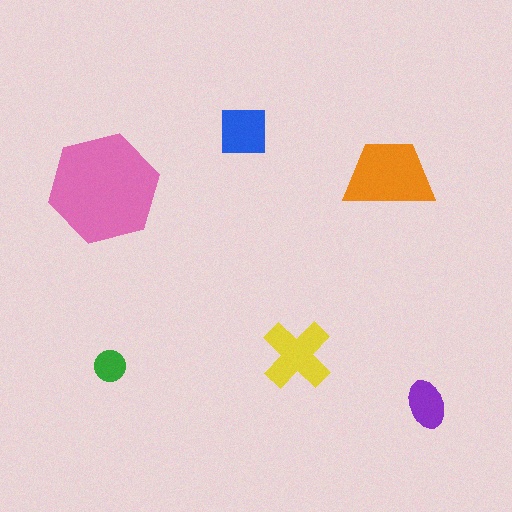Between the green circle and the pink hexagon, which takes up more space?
The pink hexagon.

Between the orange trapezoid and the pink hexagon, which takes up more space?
The pink hexagon.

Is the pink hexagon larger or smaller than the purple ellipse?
Larger.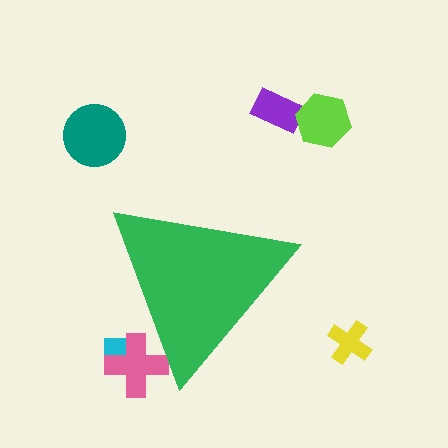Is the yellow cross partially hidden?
No, the yellow cross is fully visible.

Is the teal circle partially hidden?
No, the teal circle is fully visible.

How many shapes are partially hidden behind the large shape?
2 shapes are partially hidden.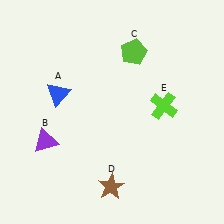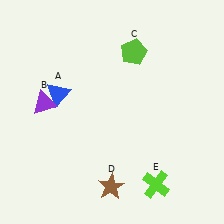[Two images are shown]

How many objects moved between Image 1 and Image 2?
2 objects moved between the two images.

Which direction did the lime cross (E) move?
The lime cross (E) moved down.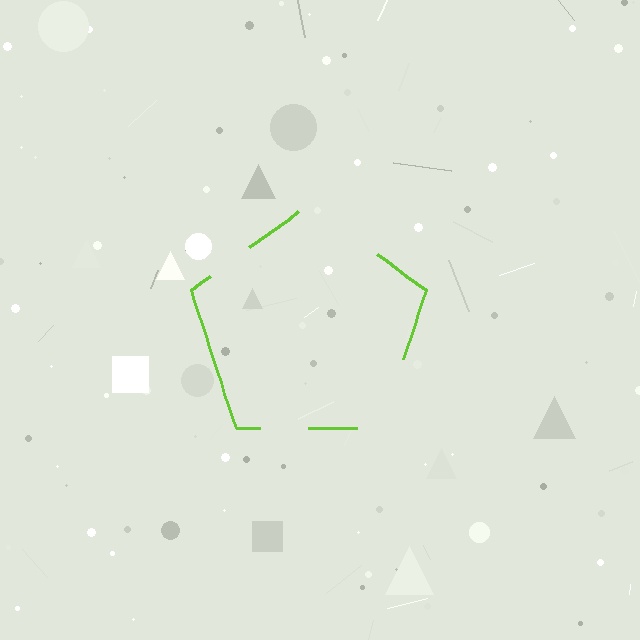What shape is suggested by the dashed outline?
The dashed outline suggests a pentagon.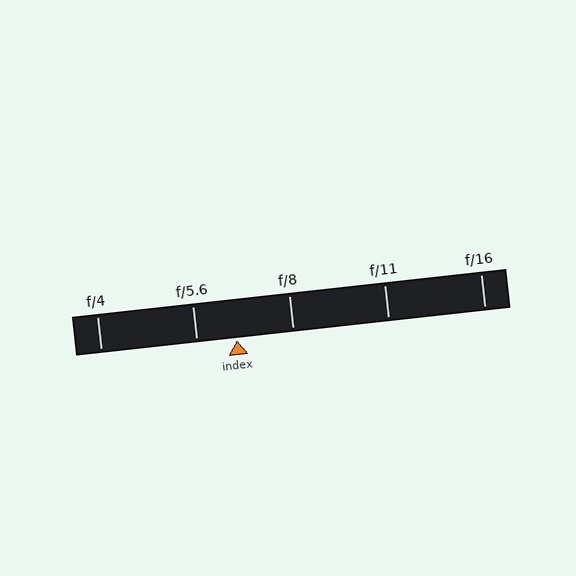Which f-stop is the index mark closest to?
The index mark is closest to f/5.6.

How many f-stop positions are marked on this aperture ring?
There are 5 f-stop positions marked.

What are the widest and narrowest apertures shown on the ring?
The widest aperture shown is f/4 and the narrowest is f/16.